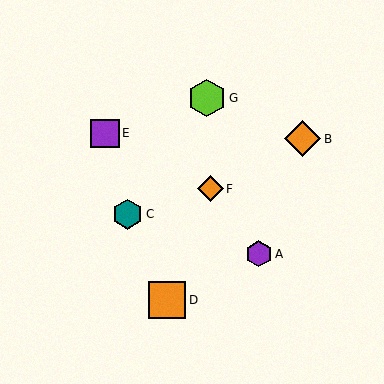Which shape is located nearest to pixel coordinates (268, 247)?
The purple hexagon (labeled A) at (259, 254) is nearest to that location.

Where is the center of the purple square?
The center of the purple square is at (105, 133).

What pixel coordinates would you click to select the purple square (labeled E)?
Click at (105, 133) to select the purple square E.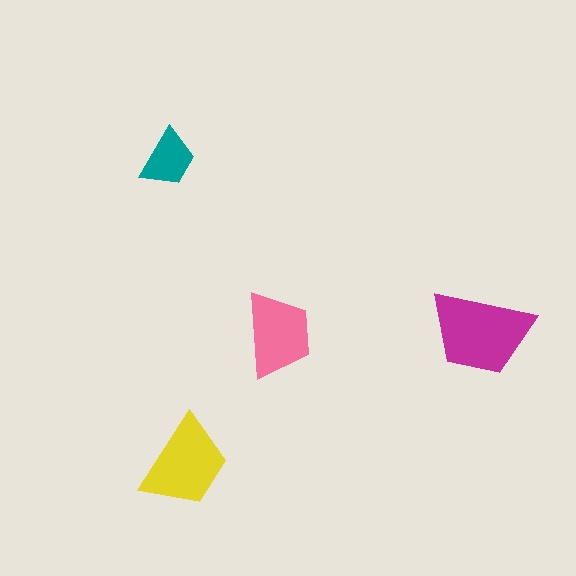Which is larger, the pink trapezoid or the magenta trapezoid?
The magenta one.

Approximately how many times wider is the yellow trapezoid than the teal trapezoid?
About 1.5 times wider.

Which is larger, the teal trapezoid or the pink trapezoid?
The pink one.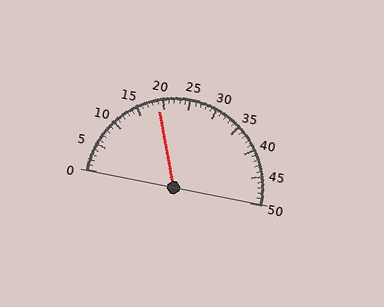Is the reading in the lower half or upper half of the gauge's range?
The reading is in the lower half of the range (0 to 50).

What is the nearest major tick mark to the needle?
The nearest major tick mark is 20.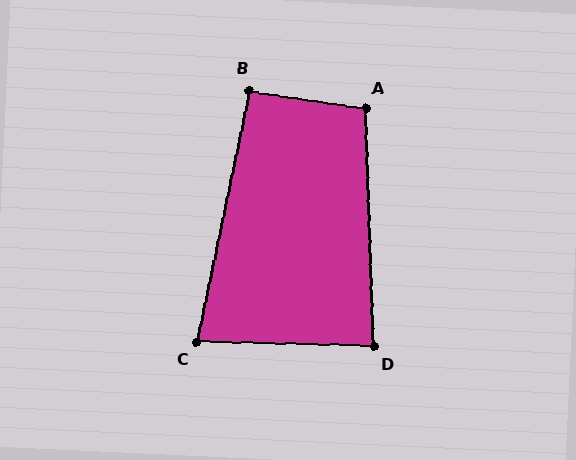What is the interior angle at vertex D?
Approximately 87 degrees (approximately right).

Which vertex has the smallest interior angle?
C, at approximately 80 degrees.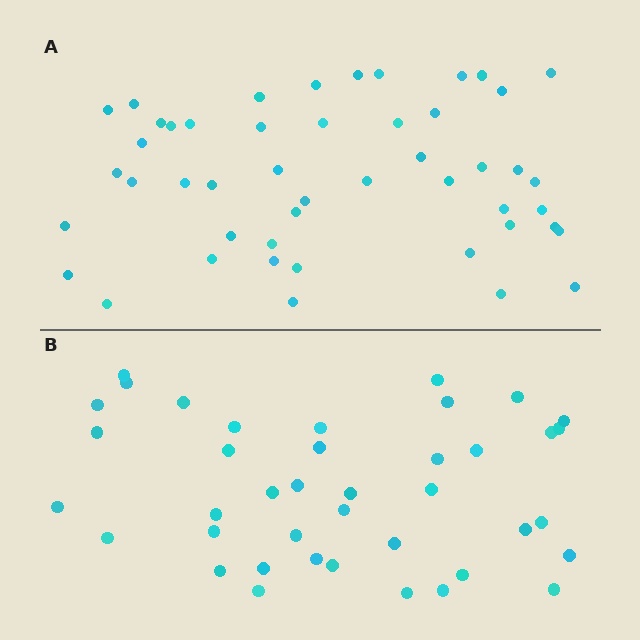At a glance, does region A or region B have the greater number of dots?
Region A (the top region) has more dots.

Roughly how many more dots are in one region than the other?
Region A has roughly 8 or so more dots than region B.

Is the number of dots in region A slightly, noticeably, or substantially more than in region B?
Region A has only slightly more — the two regions are fairly close. The ratio is roughly 1.2 to 1.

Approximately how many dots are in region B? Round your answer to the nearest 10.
About 40 dots.